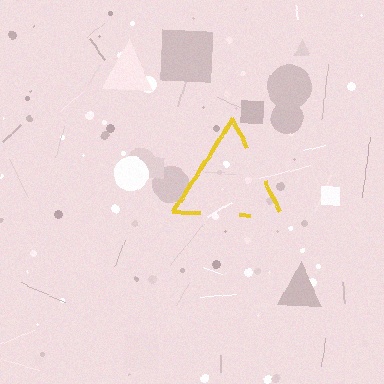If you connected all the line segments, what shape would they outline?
They would outline a triangle.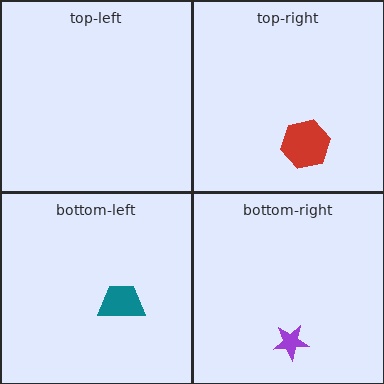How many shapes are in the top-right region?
1.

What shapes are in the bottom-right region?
The purple star.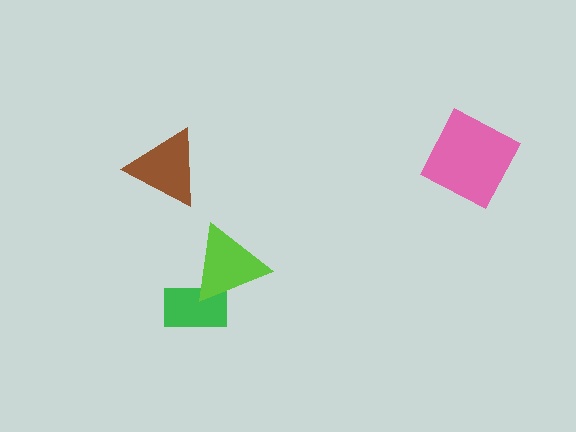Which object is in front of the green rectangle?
The lime triangle is in front of the green rectangle.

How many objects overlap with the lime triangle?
1 object overlaps with the lime triangle.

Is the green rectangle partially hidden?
Yes, it is partially covered by another shape.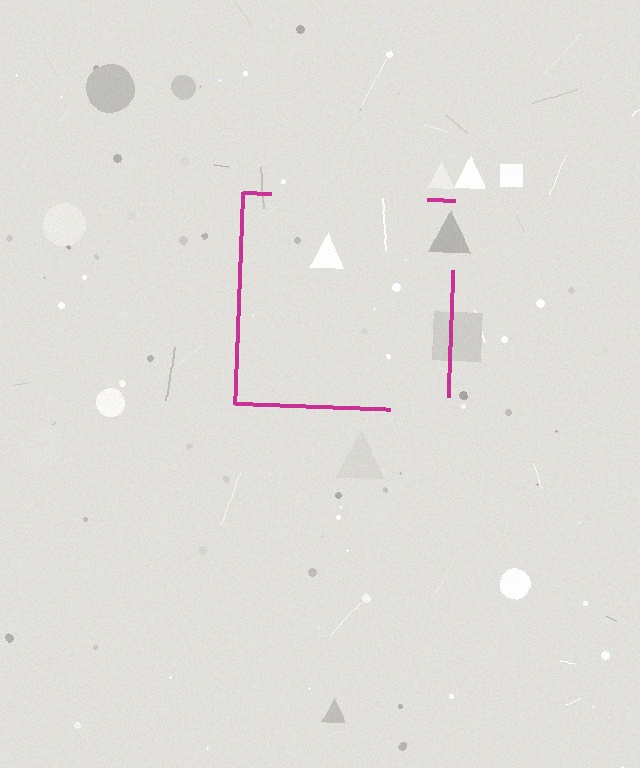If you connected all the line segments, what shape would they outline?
They would outline a square.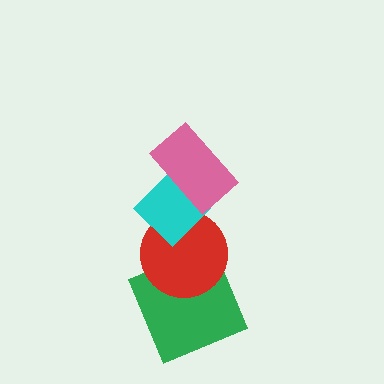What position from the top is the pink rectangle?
The pink rectangle is 1st from the top.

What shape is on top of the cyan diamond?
The pink rectangle is on top of the cyan diamond.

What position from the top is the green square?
The green square is 4th from the top.